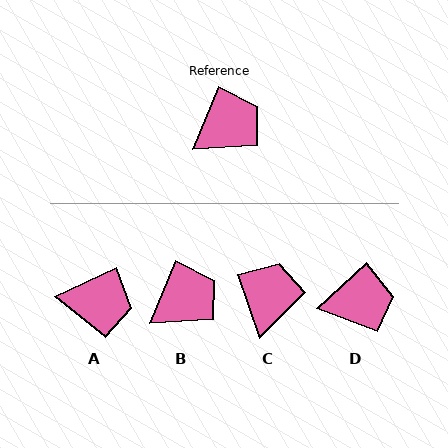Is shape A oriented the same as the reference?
No, it is off by about 43 degrees.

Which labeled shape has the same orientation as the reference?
B.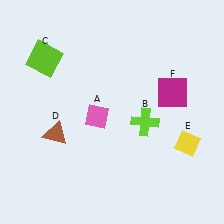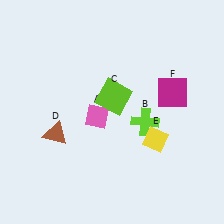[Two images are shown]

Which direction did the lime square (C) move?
The lime square (C) moved right.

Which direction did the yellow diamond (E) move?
The yellow diamond (E) moved left.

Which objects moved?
The objects that moved are: the lime square (C), the yellow diamond (E).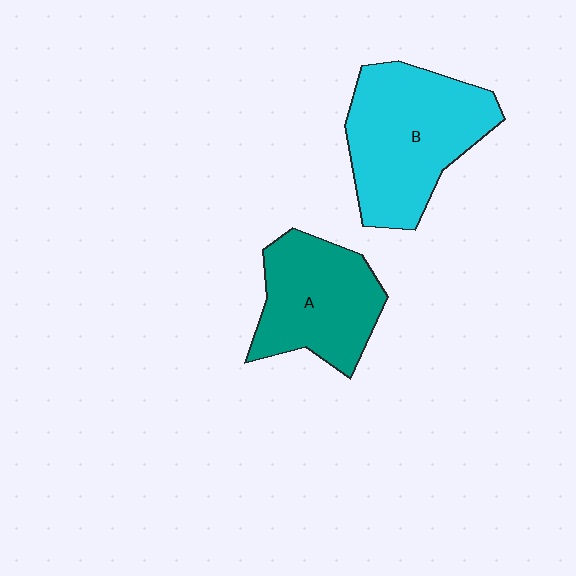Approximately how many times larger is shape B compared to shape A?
Approximately 1.3 times.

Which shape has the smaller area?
Shape A (teal).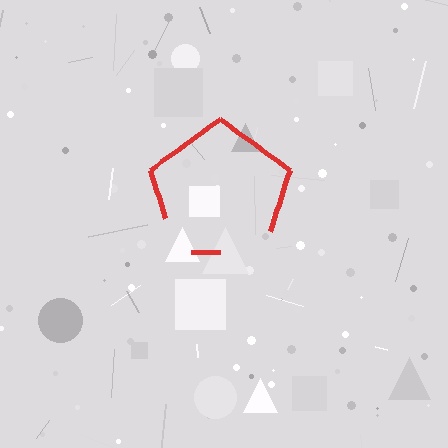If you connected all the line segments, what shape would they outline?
They would outline a pentagon.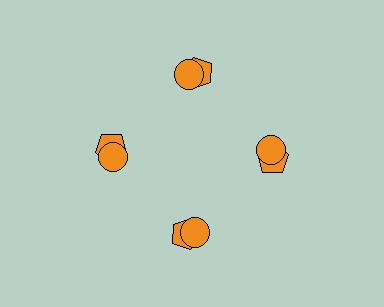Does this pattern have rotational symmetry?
Yes, this pattern has 4-fold rotational symmetry. It looks the same after rotating 90 degrees around the center.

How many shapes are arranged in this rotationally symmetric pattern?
There are 8 shapes, arranged in 4 groups of 2.